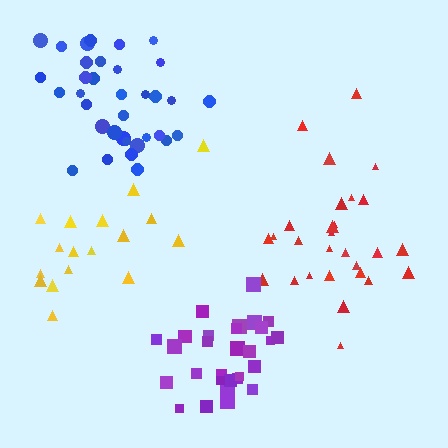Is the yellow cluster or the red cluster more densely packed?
Red.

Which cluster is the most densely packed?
Purple.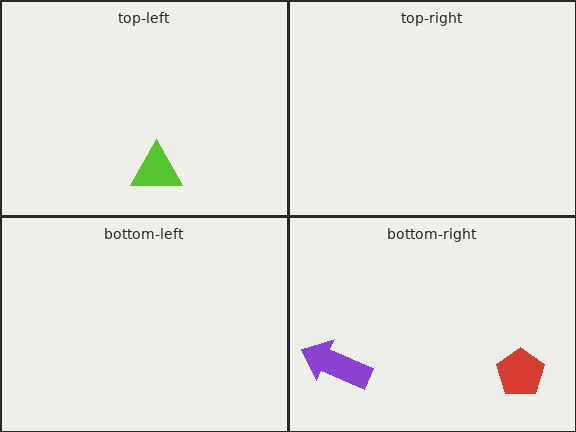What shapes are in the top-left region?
The lime triangle.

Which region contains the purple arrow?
The bottom-right region.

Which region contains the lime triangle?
The top-left region.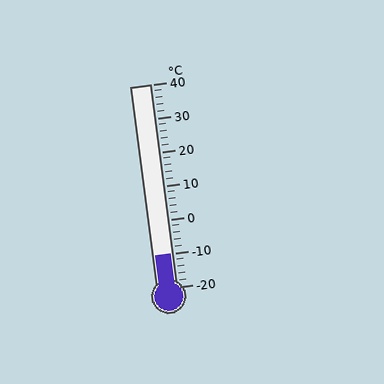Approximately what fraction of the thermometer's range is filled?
The thermometer is filled to approximately 15% of its range.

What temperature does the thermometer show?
The thermometer shows approximately -10°C.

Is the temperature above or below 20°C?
The temperature is below 20°C.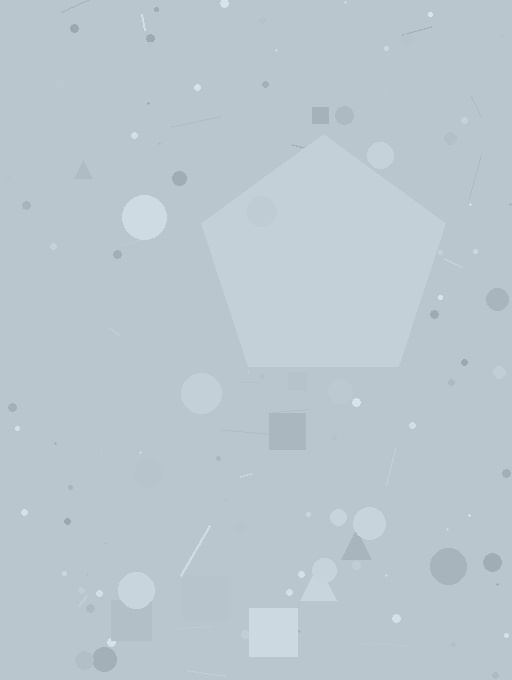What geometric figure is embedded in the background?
A pentagon is embedded in the background.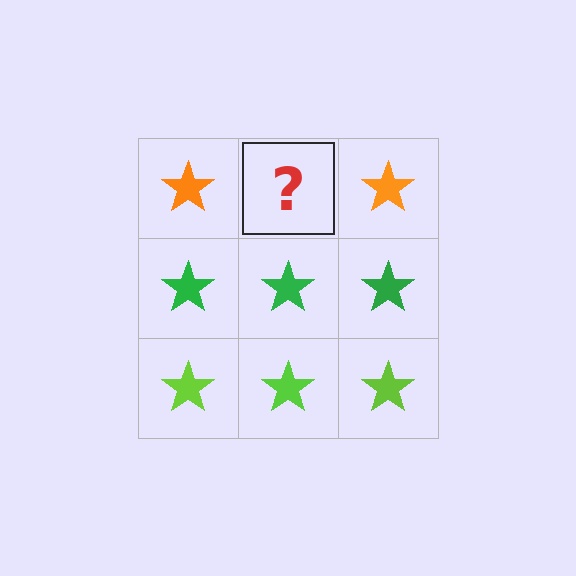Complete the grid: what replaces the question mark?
The question mark should be replaced with an orange star.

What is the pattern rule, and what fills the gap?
The rule is that each row has a consistent color. The gap should be filled with an orange star.